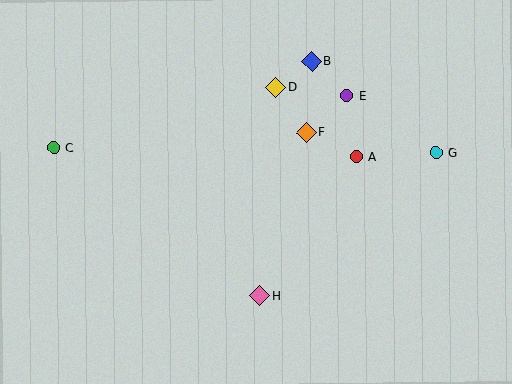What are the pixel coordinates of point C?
Point C is at (54, 148).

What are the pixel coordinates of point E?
Point E is at (347, 96).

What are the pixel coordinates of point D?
Point D is at (276, 87).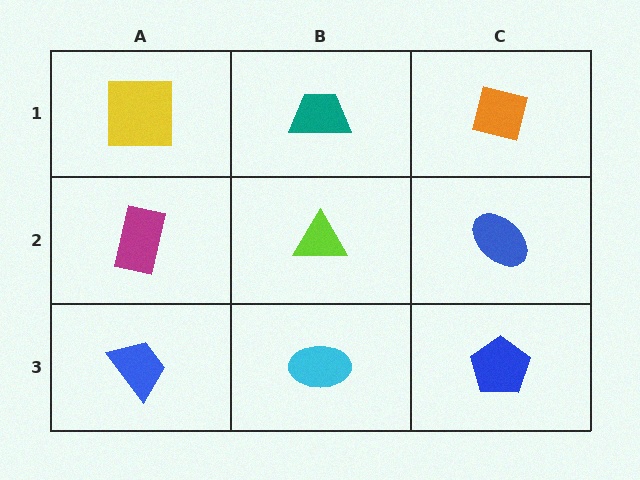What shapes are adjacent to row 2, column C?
An orange square (row 1, column C), a blue pentagon (row 3, column C), a lime triangle (row 2, column B).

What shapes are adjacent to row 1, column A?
A magenta rectangle (row 2, column A), a teal trapezoid (row 1, column B).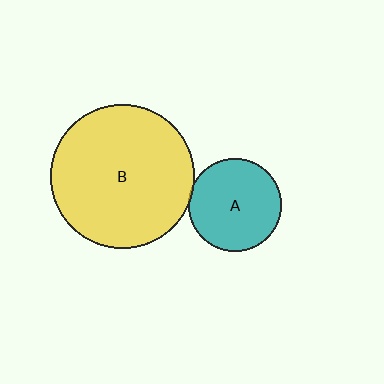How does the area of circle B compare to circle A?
Approximately 2.4 times.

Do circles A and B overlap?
Yes.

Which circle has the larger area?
Circle B (yellow).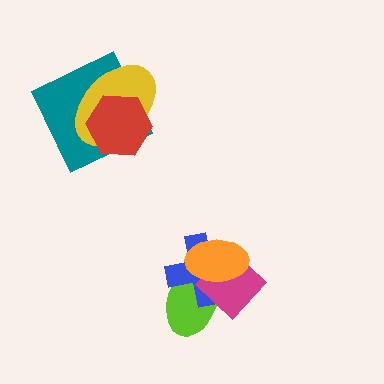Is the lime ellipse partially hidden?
Yes, it is partially covered by another shape.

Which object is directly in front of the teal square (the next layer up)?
The yellow ellipse is directly in front of the teal square.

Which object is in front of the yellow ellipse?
The red hexagon is in front of the yellow ellipse.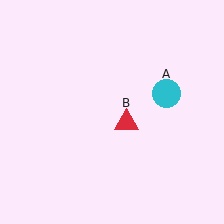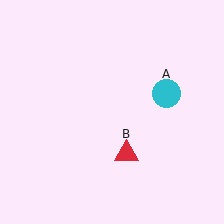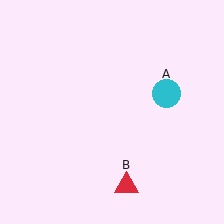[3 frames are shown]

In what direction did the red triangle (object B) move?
The red triangle (object B) moved down.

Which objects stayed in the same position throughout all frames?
Cyan circle (object A) remained stationary.